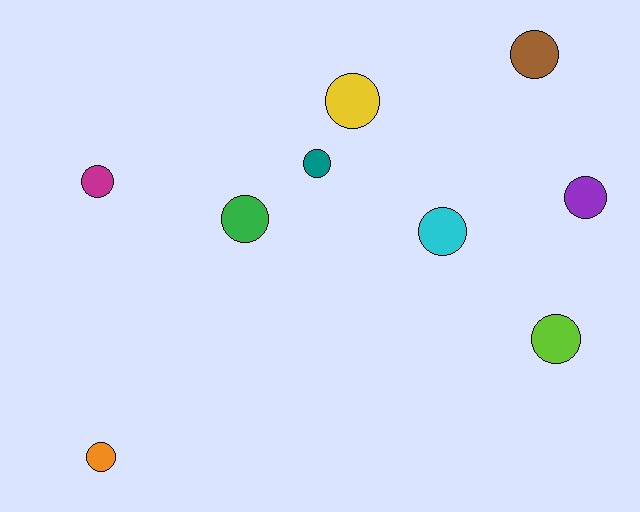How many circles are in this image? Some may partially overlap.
There are 9 circles.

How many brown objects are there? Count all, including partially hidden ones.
There is 1 brown object.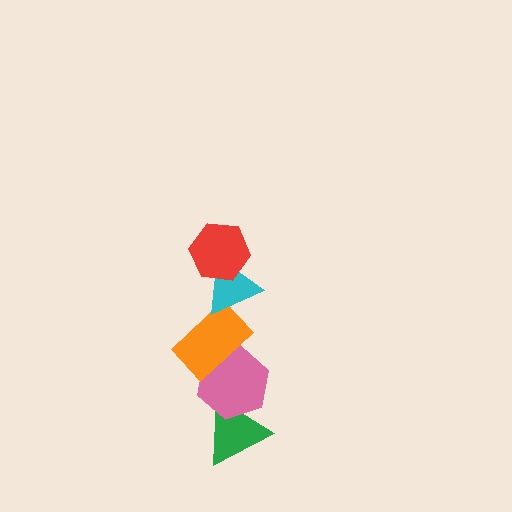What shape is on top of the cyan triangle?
The red hexagon is on top of the cyan triangle.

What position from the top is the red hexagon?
The red hexagon is 1st from the top.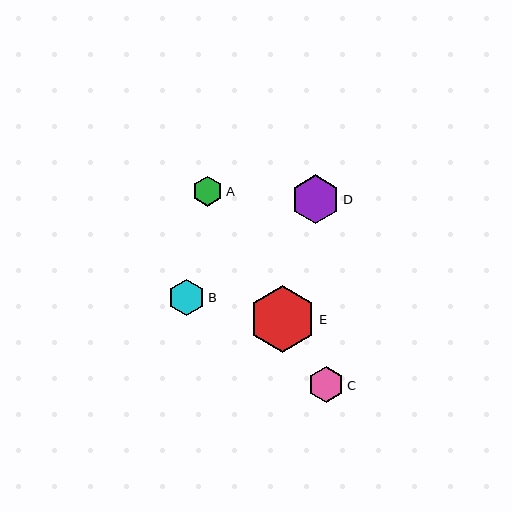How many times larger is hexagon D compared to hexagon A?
Hexagon D is approximately 1.6 times the size of hexagon A.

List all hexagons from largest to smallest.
From largest to smallest: E, D, B, C, A.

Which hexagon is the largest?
Hexagon E is the largest with a size of approximately 67 pixels.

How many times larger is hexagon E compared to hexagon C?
Hexagon E is approximately 1.9 times the size of hexagon C.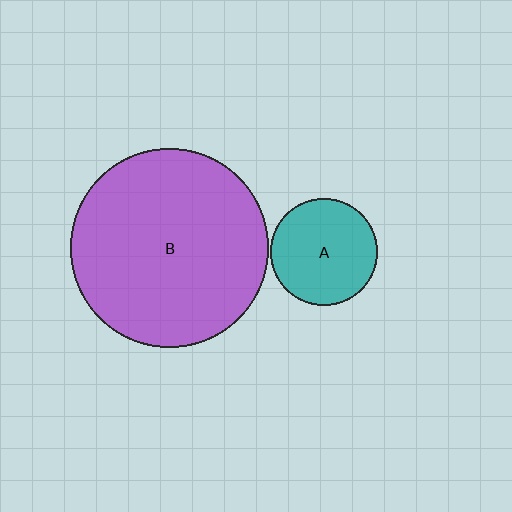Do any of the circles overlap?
No, none of the circles overlap.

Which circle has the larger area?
Circle B (purple).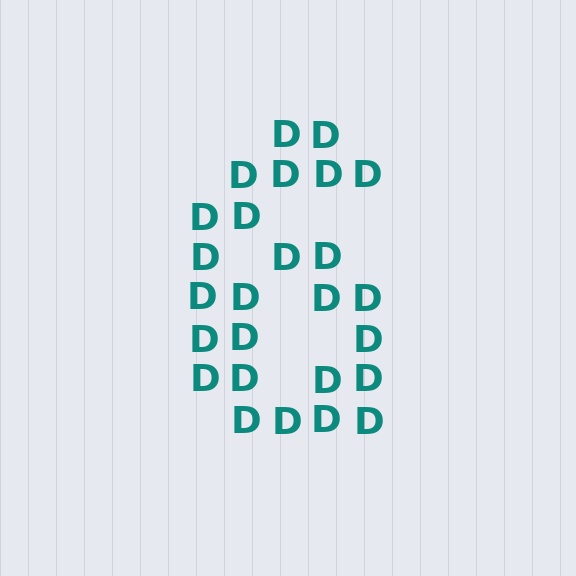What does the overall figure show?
The overall figure shows the digit 6.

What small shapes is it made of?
It is made of small letter D's.